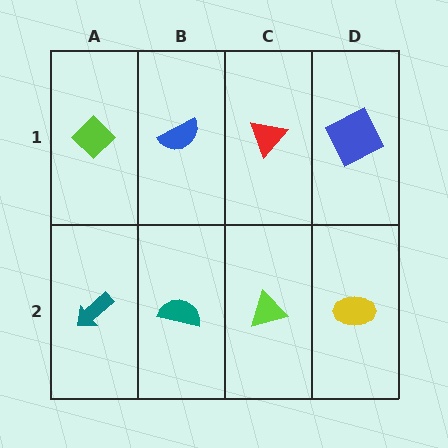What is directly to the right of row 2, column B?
A lime triangle.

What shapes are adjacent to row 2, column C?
A red triangle (row 1, column C), a teal semicircle (row 2, column B), a yellow ellipse (row 2, column D).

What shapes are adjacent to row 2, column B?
A blue semicircle (row 1, column B), a teal arrow (row 2, column A), a lime triangle (row 2, column C).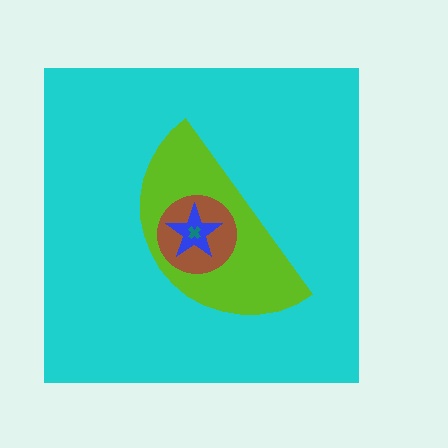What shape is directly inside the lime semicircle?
The brown circle.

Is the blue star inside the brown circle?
Yes.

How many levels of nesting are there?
5.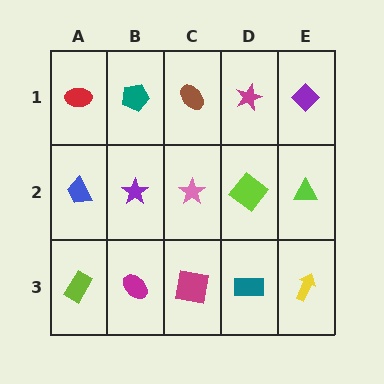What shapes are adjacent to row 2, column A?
A red ellipse (row 1, column A), a lime rectangle (row 3, column A), a purple star (row 2, column B).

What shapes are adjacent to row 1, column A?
A blue trapezoid (row 2, column A), a teal pentagon (row 1, column B).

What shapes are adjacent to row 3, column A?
A blue trapezoid (row 2, column A), a magenta ellipse (row 3, column B).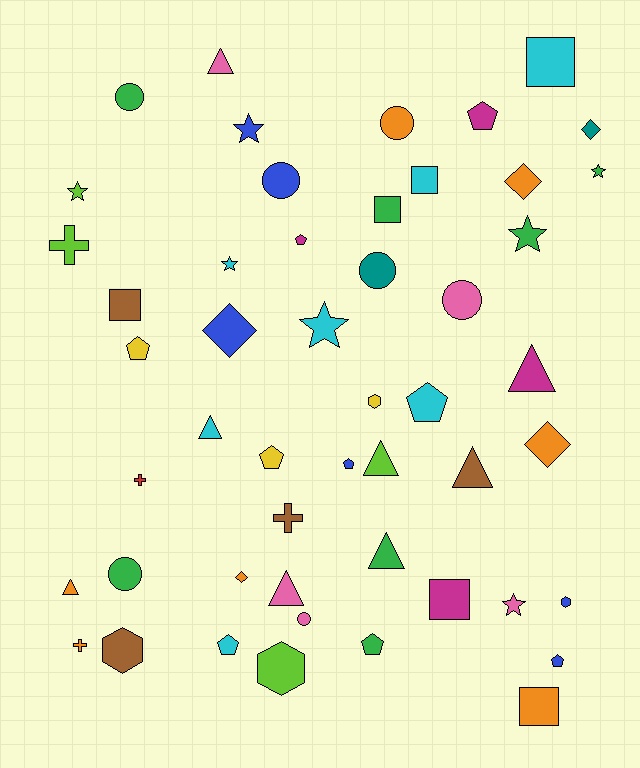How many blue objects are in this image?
There are 6 blue objects.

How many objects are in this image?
There are 50 objects.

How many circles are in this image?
There are 7 circles.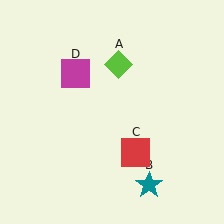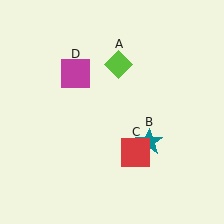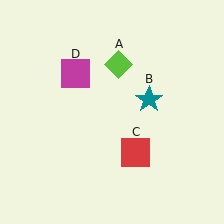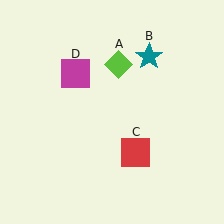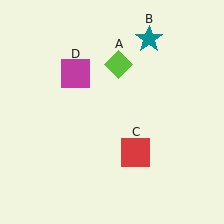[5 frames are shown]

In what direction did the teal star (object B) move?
The teal star (object B) moved up.